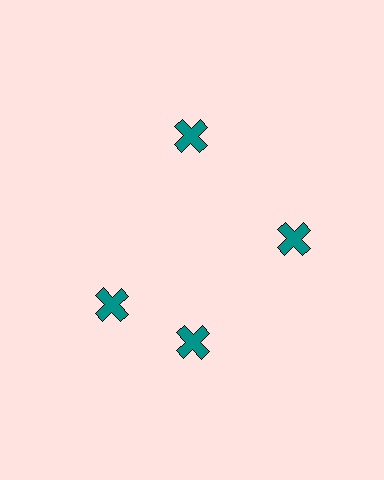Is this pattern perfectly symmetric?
No. The 4 teal crosses are arranged in a ring, but one element near the 9 o'clock position is rotated out of alignment along the ring, breaking the 4-fold rotational symmetry.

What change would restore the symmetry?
The symmetry would be restored by rotating it back into even spacing with its neighbors so that all 4 crosses sit at equal angles and equal distance from the center.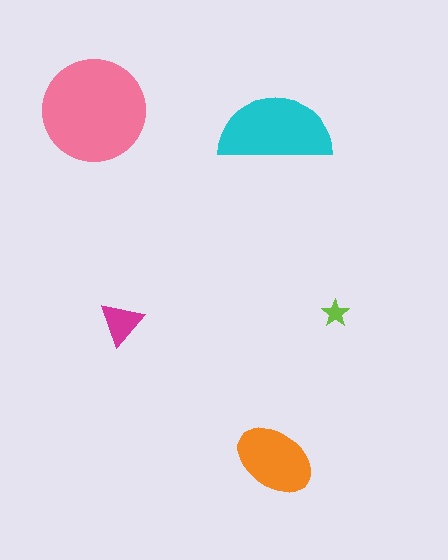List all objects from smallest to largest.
The lime star, the magenta triangle, the orange ellipse, the cyan semicircle, the pink circle.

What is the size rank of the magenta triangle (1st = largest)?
4th.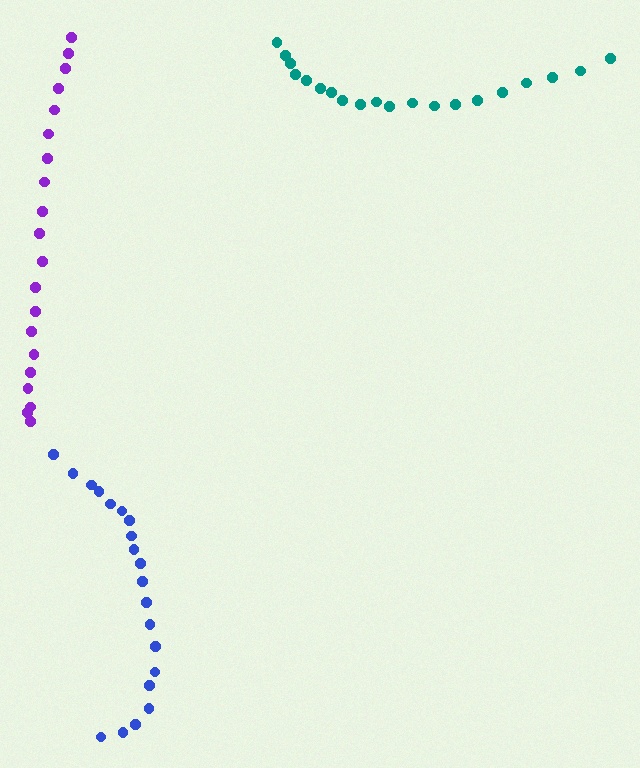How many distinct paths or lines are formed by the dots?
There are 3 distinct paths.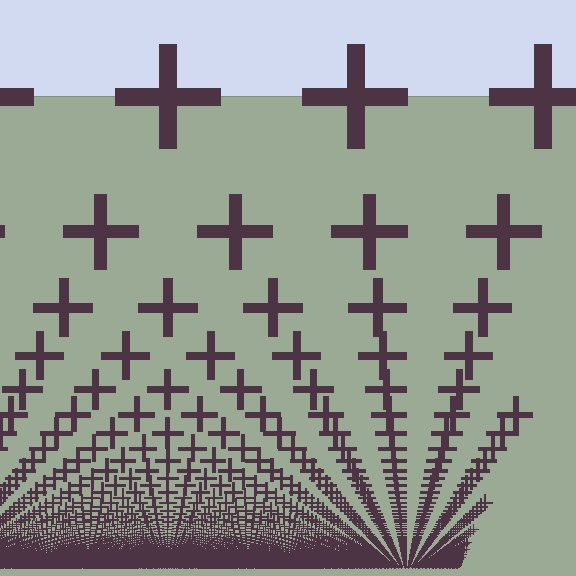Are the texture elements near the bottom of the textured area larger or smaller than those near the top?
Smaller. The gradient is inverted — elements near the bottom are smaller and denser.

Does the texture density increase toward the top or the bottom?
Density increases toward the bottom.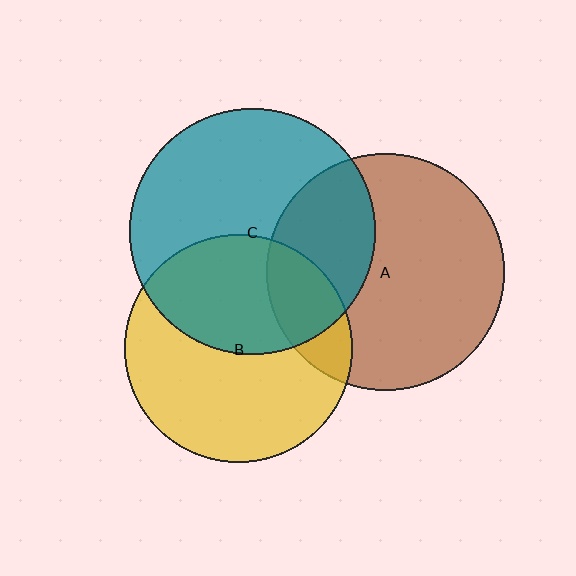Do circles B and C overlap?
Yes.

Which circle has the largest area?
Circle C (teal).